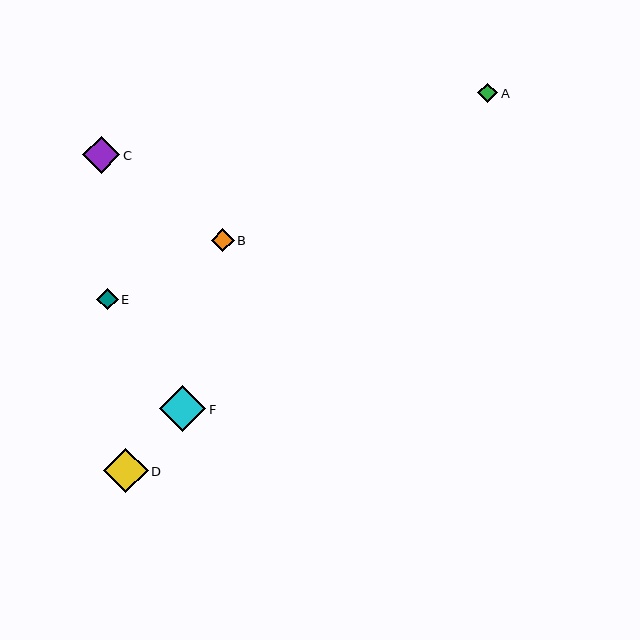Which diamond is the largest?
Diamond F is the largest with a size of approximately 46 pixels.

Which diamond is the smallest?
Diamond A is the smallest with a size of approximately 20 pixels.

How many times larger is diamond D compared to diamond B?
Diamond D is approximately 1.9 times the size of diamond B.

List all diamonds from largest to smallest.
From largest to smallest: F, D, C, B, E, A.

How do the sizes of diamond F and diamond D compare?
Diamond F and diamond D are approximately the same size.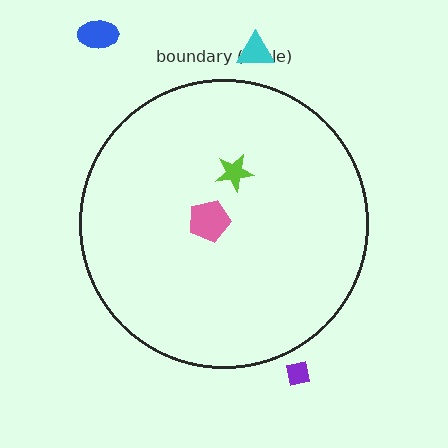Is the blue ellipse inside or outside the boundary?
Outside.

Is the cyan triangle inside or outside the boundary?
Outside.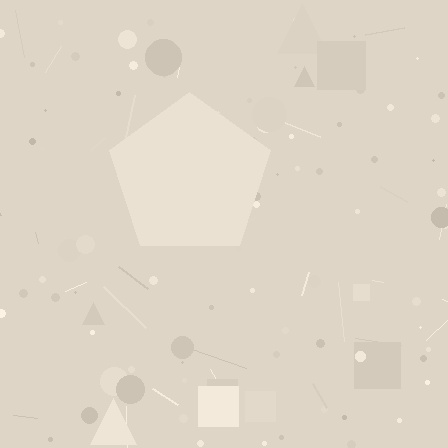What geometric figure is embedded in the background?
A pentagon is embedded in the background.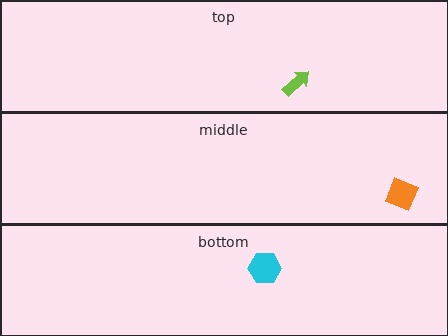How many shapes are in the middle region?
1.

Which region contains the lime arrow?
The top region.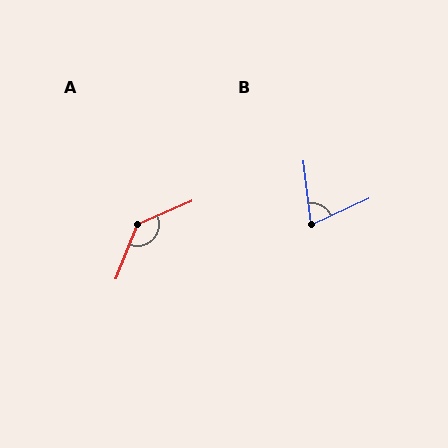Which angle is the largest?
A, at approximately 135 degrees.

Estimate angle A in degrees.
Approximately 135 degrees.